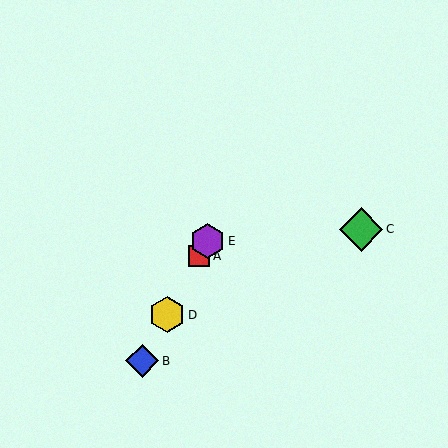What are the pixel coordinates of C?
Object C is at (361, 229).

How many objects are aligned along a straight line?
4 objects (A, B, D, E) are aligned along a straight line.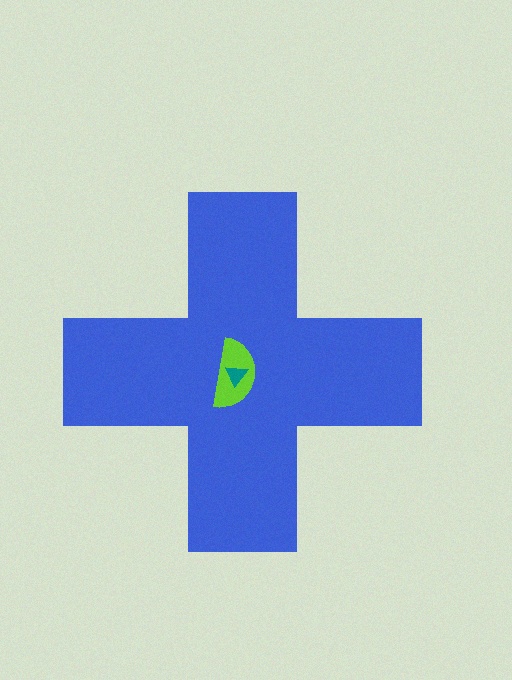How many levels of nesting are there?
3.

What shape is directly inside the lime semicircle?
The teal triangle.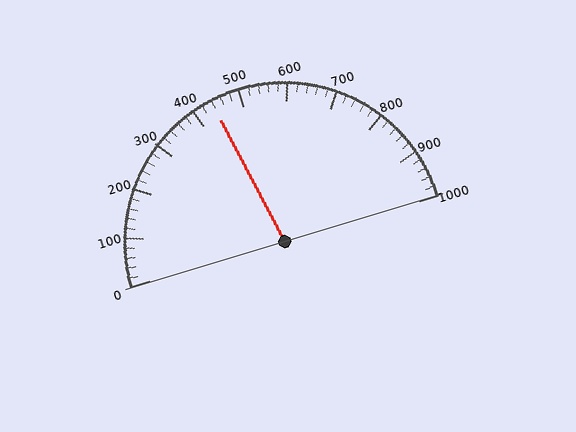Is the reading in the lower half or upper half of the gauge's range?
The reading is in the lower half of the range (0 to 1000).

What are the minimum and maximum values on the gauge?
The gauge ranges from 0 to 1000.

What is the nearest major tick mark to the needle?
The nearest major tick mark is 400.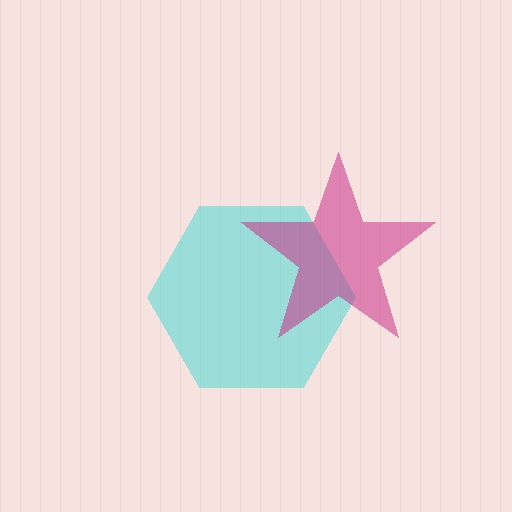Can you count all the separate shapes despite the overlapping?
Yes, there are 2 separate shapes.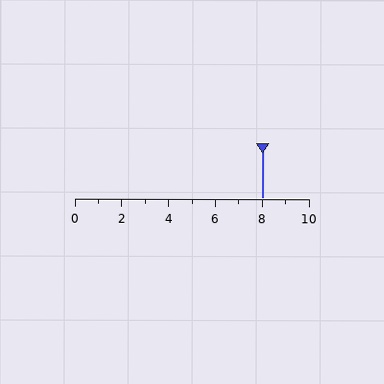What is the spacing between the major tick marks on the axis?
The major ticks are spaced 2 apart.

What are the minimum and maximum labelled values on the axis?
The axis runs from 0 to 10.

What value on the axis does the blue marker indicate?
The marker indicates approximately 8.